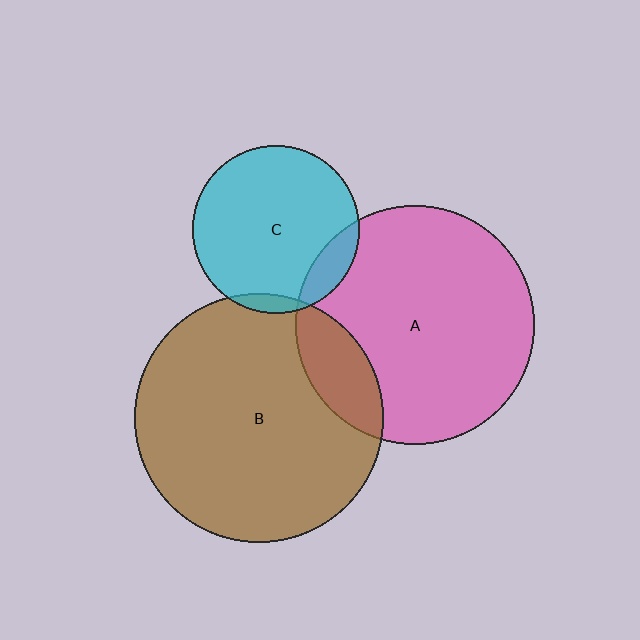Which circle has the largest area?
Circle B (brown).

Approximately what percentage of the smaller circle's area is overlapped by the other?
Approximately 15%.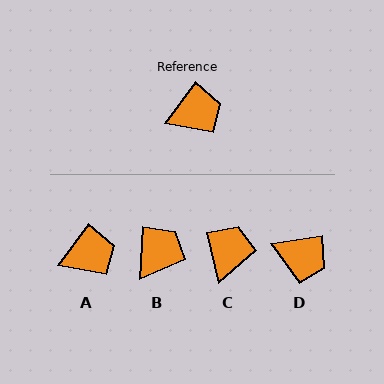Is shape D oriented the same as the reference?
No, it is off by about 45 degrees.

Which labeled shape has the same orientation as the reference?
A.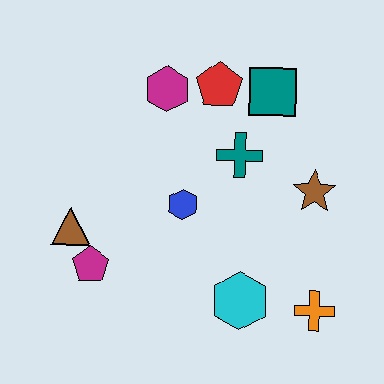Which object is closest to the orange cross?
The cyan hexagon is closest to the orange cross.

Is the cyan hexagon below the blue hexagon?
Yes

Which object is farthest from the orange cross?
The magenta hexagon is farthest from the orange cross.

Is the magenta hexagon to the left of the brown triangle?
No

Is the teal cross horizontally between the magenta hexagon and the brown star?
Yes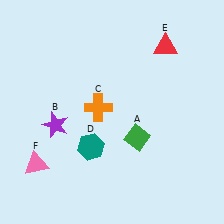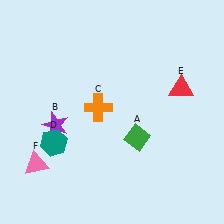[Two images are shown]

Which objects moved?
The objects that moved are: the teal hexagon (D), the red triangle (E).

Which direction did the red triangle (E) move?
The red triangle (E) moved down.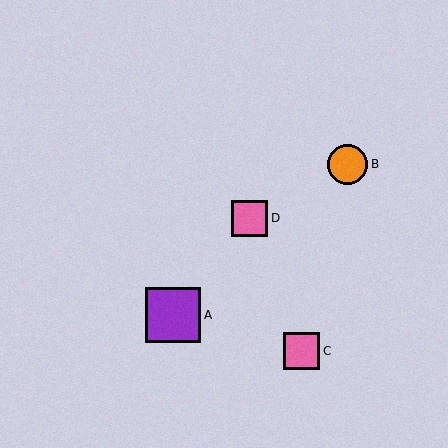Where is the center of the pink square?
The center of the pink square is at (301, 351).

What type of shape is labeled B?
Shape B is an orange circle.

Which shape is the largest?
The purple square (labeled A) is the largest.